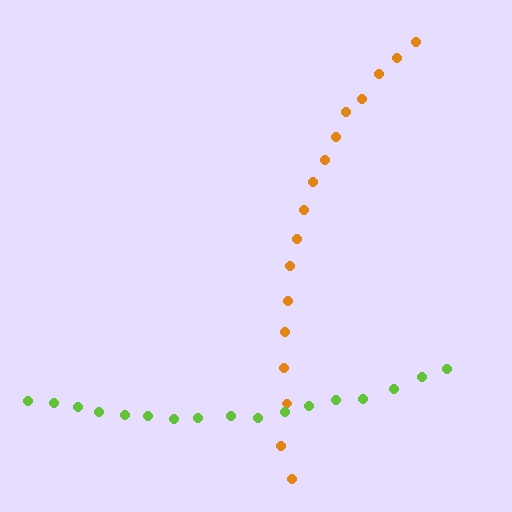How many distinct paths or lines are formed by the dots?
There are 2 distinct paths.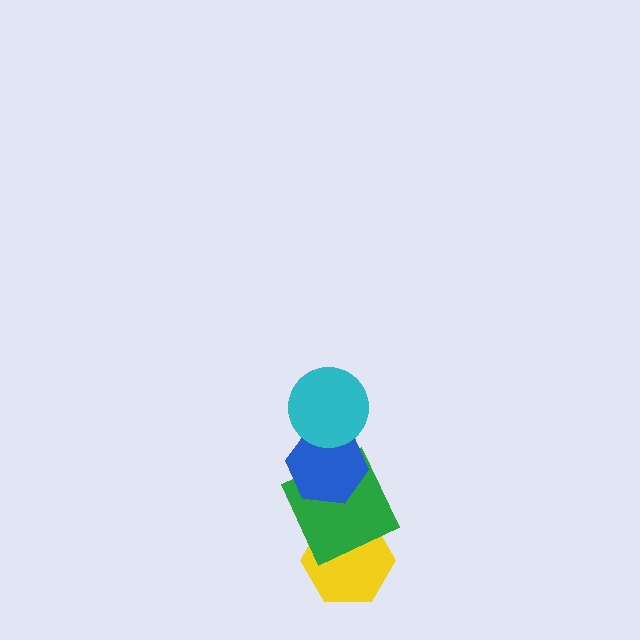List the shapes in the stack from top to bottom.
From top to bottom: the cyan circle, the blue hexagon, the green square, the yellow hexagon.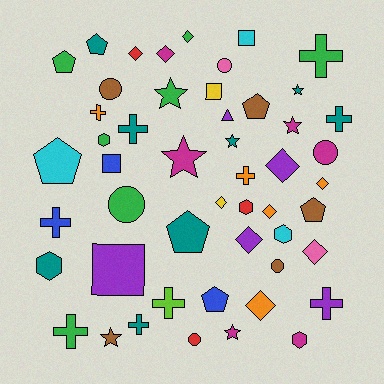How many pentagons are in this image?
There are 7 pentagons.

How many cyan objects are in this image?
There are 3 cyan objects.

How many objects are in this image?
There are 50 objects.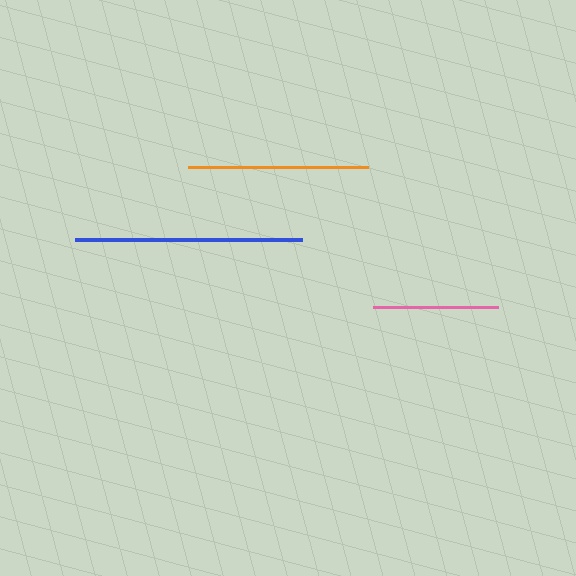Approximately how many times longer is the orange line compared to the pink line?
The orange line is approximately 1.4 times the length of the pink line.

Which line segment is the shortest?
The pink line is the shortest at approximately 125 pixels.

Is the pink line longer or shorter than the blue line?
The blue line is longer than the pink line.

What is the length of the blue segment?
The blue segment is approximately 227 pixels long.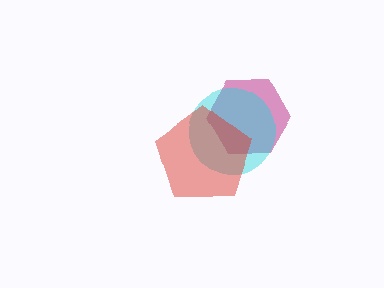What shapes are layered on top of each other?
The layered shapes are: a magenta hexagon, a cyan circle, a red pentagon.